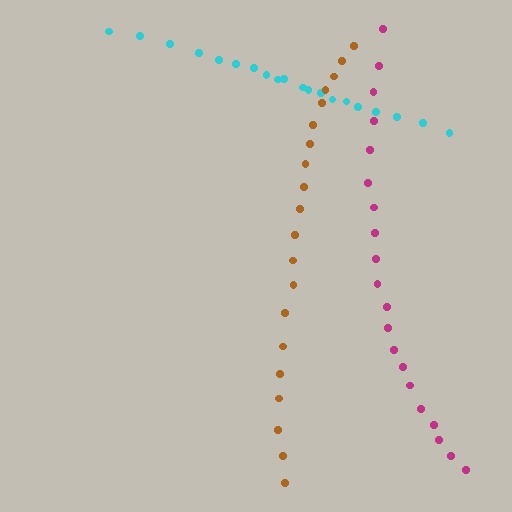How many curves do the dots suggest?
There are 3 distinct paths.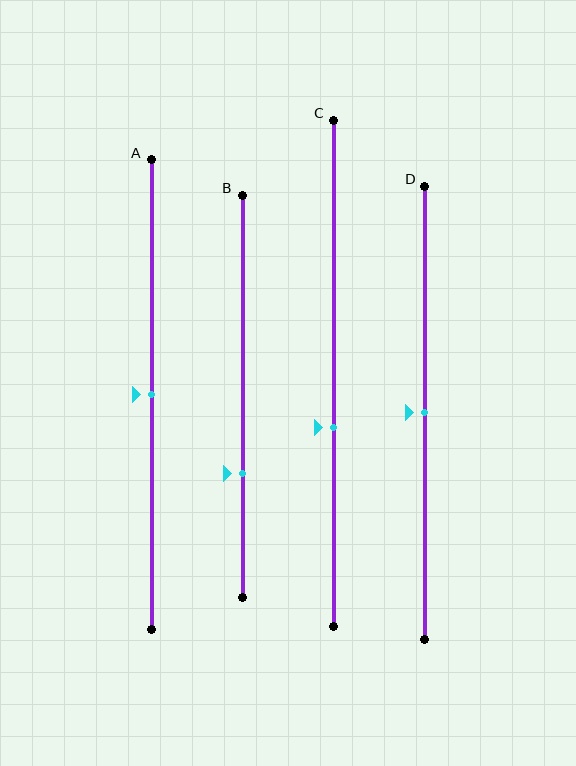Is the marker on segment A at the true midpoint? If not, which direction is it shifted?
Yes, the marker on segment A is at the true midpoint.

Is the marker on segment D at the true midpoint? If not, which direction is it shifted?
Yes, the marker on segment D is at the true midpoint.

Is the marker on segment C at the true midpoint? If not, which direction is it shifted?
No, the marker on segment C is shifted downward by about 11% of the segment length.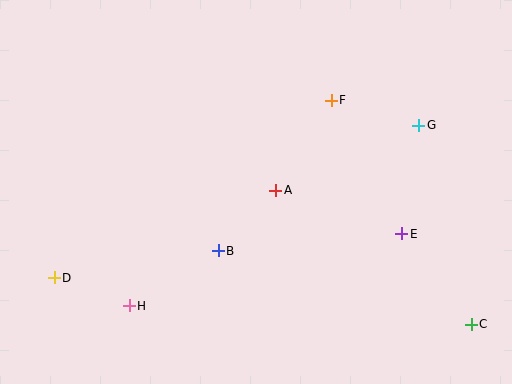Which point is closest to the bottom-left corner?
Point D is closest to the bottom-left corner.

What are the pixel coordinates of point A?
Point A is at (276, 190).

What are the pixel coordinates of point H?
Point H is at (129, 306).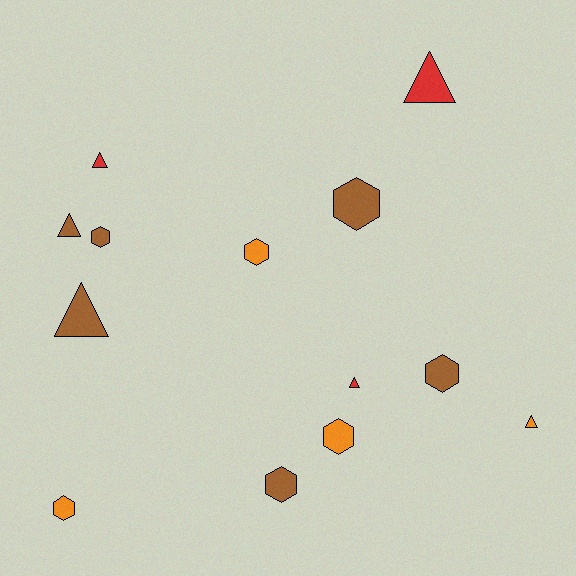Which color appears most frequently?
Brown, with 6 objects.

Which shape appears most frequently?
Hexagon, with 7 objects.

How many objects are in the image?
There are 13 objects.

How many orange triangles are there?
There is 1 orange triangle.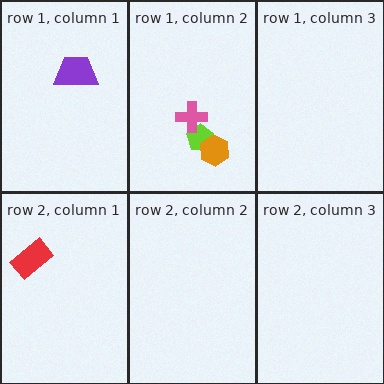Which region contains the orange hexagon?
The row 1, column 2 region.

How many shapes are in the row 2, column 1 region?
1.